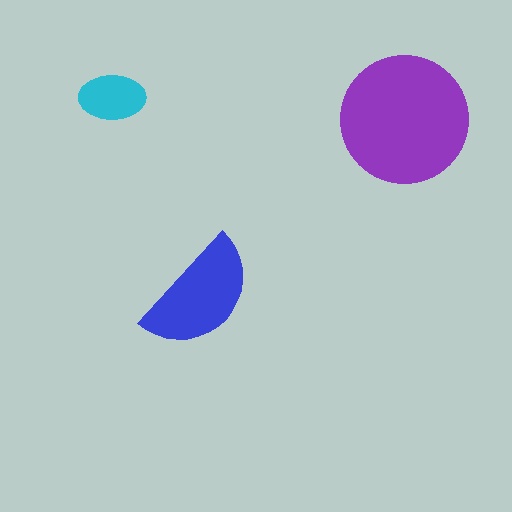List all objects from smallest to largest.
The cyan ellipse, the blue semicircle, the purple circle.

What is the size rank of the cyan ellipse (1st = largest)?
3rd.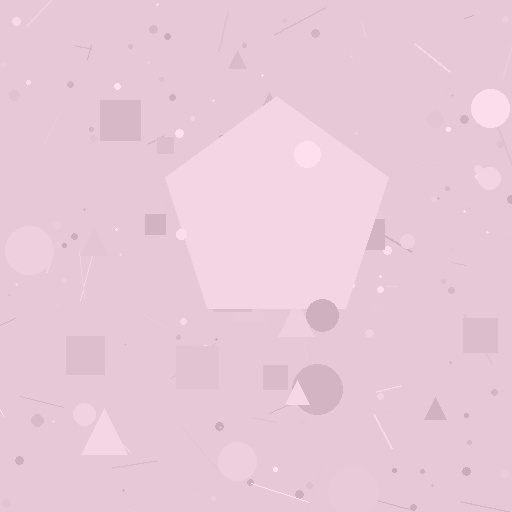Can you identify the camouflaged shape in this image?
The camouflaged shape is a pentagon.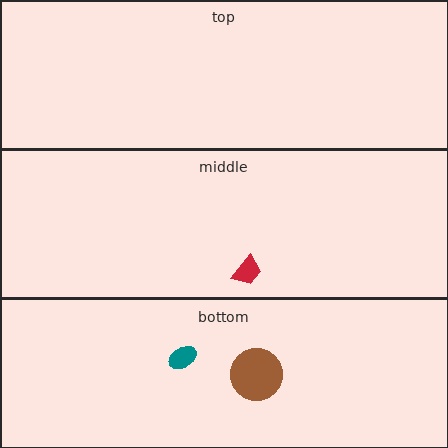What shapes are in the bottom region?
The brown circle, the teal ellipse.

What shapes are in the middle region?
The red trapezoid.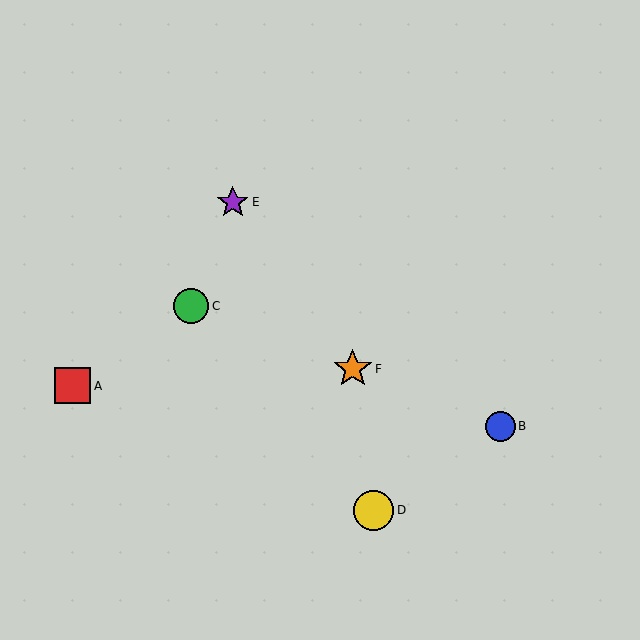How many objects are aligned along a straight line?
3 objects (B, C, F) are aligned along a straight line.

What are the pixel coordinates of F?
Object F is at (353, 369).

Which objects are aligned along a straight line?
Objects B, C, F are aligned along a straight line.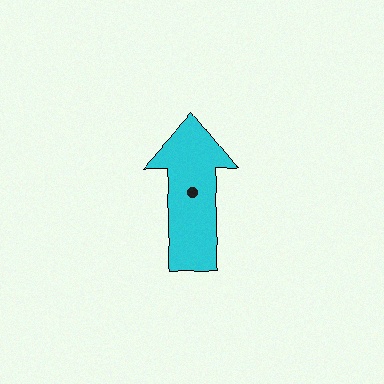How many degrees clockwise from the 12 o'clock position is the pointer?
Approximately 1 degrees.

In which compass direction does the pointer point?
North.